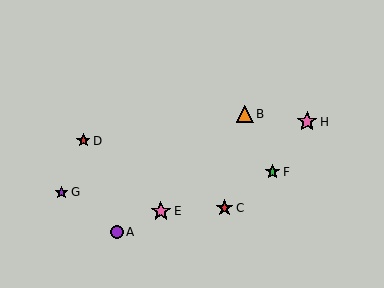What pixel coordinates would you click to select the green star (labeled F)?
Click at (273, 172) to select the green star F.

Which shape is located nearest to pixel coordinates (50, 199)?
The purple star (labeled G) at (62, 192) is nearest to that location.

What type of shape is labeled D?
Shape D is a red star.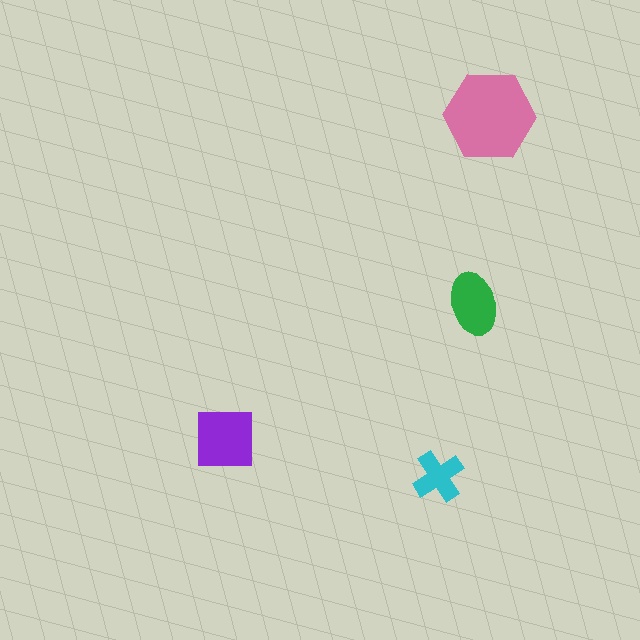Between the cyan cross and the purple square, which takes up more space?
The purple square.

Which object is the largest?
The pink hexagon.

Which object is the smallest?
The cyan cross.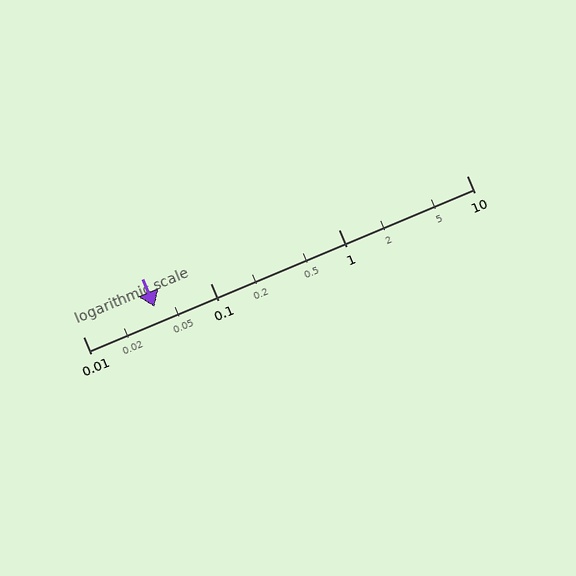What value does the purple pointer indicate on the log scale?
The pointer indicates approximately 0.036.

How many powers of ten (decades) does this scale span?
The scale spans 3 decades, from 0.01 to 10.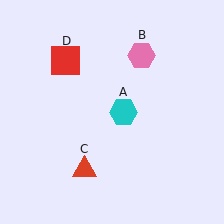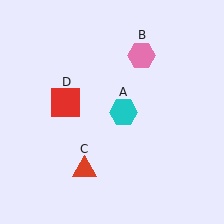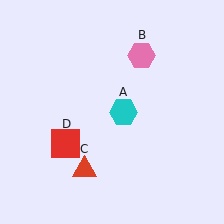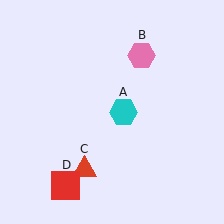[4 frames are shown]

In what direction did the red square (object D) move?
The red square (object D) moved down.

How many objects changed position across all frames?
1 object changed position: red square (object D).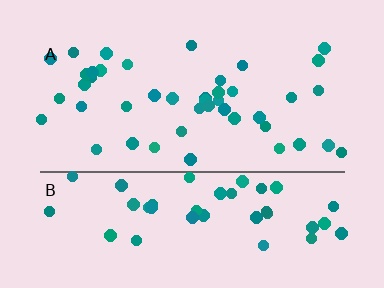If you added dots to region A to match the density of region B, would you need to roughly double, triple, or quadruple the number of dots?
Approximately double.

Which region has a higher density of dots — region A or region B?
B (the bottom).